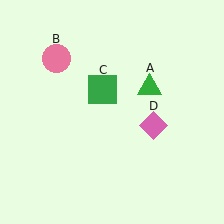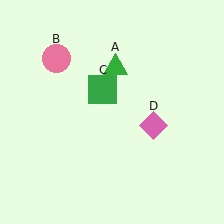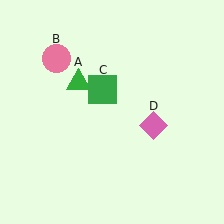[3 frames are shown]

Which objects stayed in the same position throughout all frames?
Pink circle (object B) and green square (object C) and pink diamond (object D) remained stationary.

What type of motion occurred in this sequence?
The green triangle (object A) rotated counterclockwise around the center of the scene.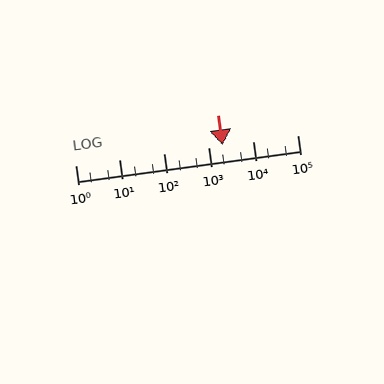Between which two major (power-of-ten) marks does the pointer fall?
The pointer is between 1000 and 10000.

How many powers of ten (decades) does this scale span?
The scale spans 5 decades, from 1 to 100000.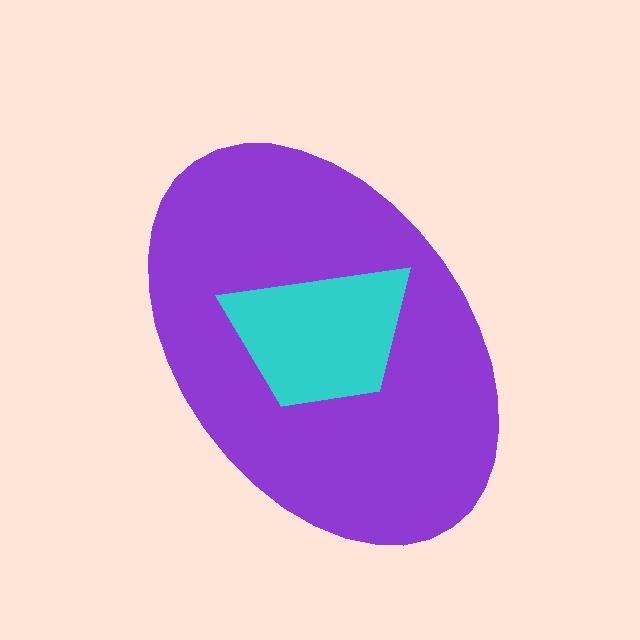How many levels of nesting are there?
2.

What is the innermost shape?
The cyan trapezoid.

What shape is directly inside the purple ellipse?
The cyan trapezoid.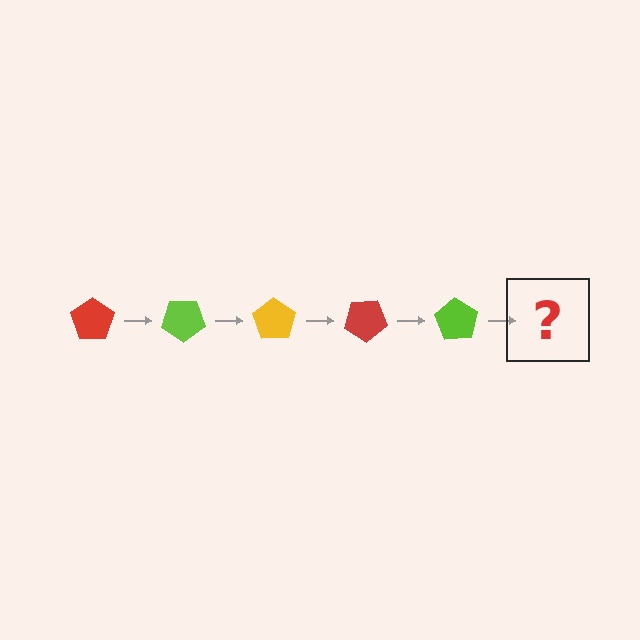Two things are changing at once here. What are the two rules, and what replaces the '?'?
The two rules are that it rotates 35 degrees each step and the color cycles through red, lime, and yellow. The '?' should be a yellow pentagon, rotated 175 degrees from the start.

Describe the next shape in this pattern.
It should be a yellow pentagon, rotated 175 degrees from the start.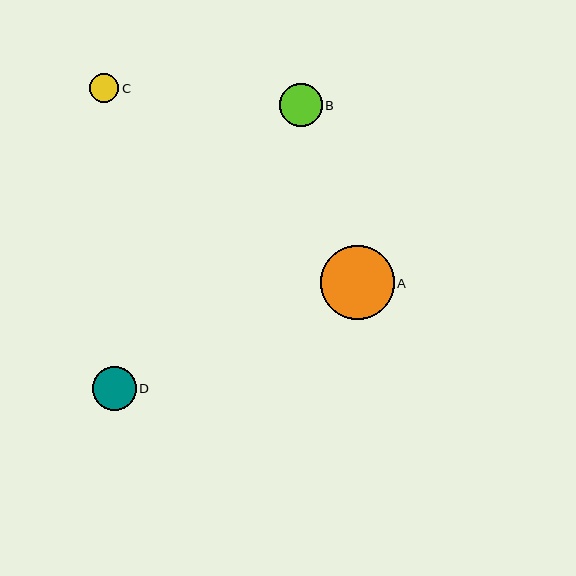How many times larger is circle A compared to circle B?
Circle A is approximately 1.7 times the size of circle B.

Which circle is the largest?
Circle A is the largest with a size of approximately 74 pixels.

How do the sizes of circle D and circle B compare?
Circle D and circle B are approximately the same size.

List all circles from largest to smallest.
From largest to smallest: A, D, B, C.